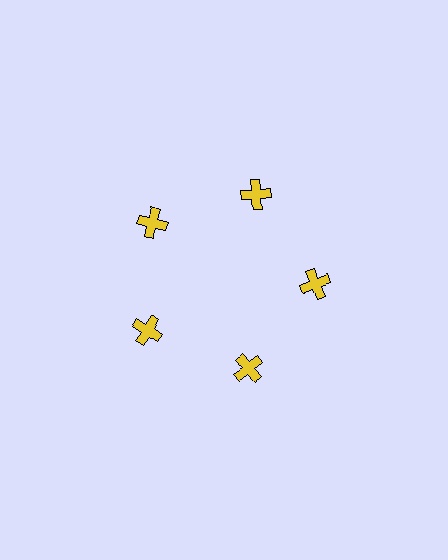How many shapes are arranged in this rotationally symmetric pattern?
There are 5 shapes, arranged in 5 groups of 1.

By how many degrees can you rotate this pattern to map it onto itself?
The pattern maps onto itself every 72 degrees of rotation.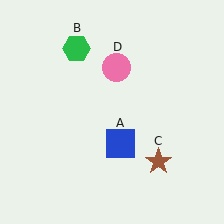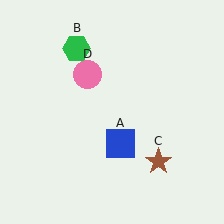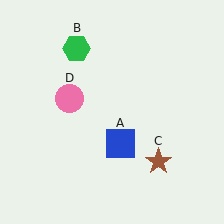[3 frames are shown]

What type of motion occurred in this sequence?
The pink circle (object D) rotated counterclockwise around the center of the scene.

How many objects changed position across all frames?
1 object changed position: pink circle (object D).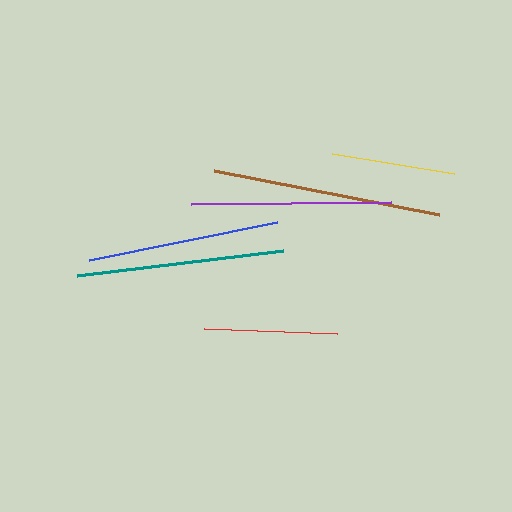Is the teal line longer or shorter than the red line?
The teal line is longer than the red line.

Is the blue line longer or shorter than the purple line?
The purple line is longer than the blue line.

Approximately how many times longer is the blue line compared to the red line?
The blue line is approximately 1.4 times the length of the red line.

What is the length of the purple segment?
The purple segment is approximately 201 pixels long.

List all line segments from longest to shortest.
From longest to shortest: brown, teal, purple, blue, red, yellow.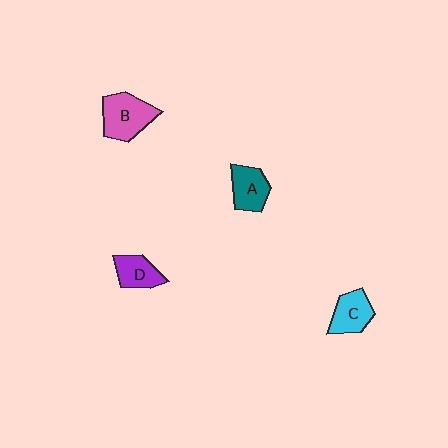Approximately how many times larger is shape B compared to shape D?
Approximately 1.6 times.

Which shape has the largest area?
Shape B (pink).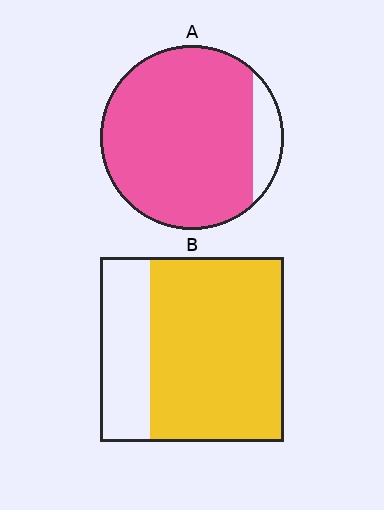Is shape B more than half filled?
Yes.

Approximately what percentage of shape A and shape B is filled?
A is approximately 90% and B is approximately 75%.